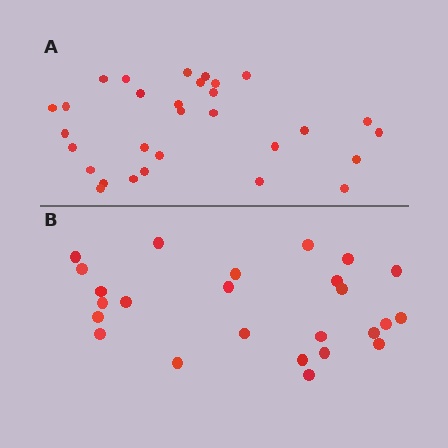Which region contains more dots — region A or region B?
Region A (the top region) has more dots.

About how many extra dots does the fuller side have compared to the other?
Region A has about 5 more dots than region B.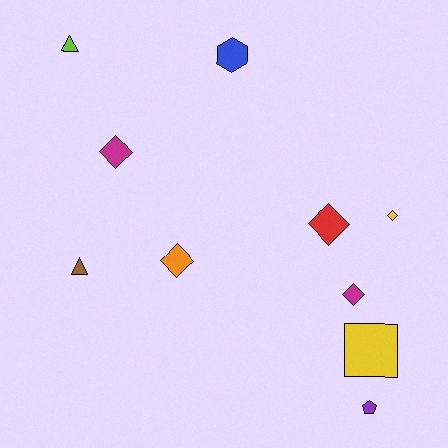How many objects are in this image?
There are 10 objects.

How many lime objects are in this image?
There is 1 lime object.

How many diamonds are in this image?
There are 5 diamonds.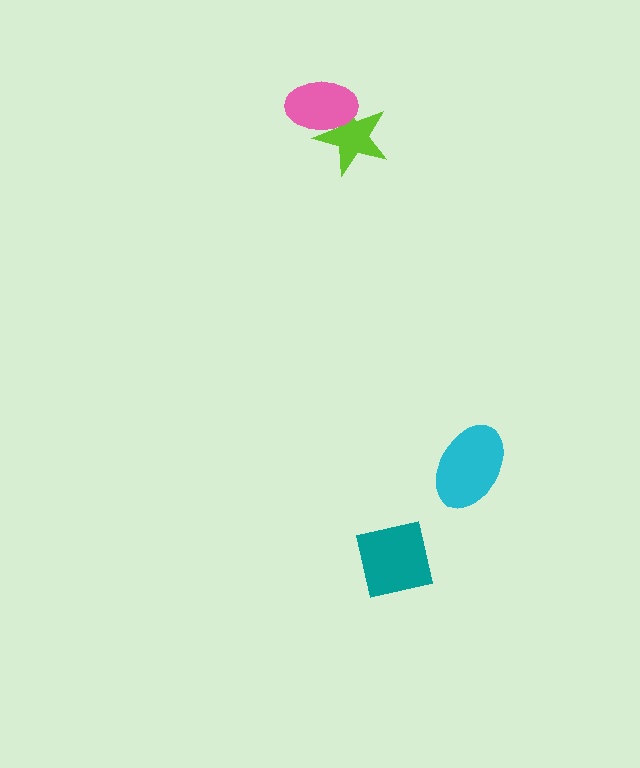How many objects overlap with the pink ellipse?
1 object overlaps with the pink ellipse.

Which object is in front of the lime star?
The pink ellipse is in front of the lime star.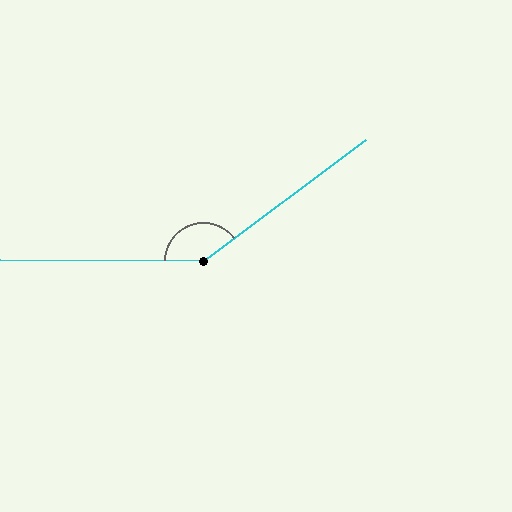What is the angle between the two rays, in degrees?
Approximately 143 degrees.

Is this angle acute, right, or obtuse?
It is obtuse.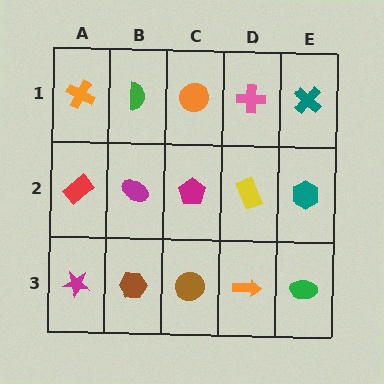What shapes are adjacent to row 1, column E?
A teal hexagon (row 2, column E), a pink cross (row 1, column D).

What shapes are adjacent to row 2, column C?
An orange circle (row 1, column C), a brown circle (row 3, column C), a magenta ellipse (row 2, column B), a yellow rectangle (row 2, column D).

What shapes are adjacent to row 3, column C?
A magenta pentagon (row 2, column C), a brown hexagon (row 3, column B), an orange arrow (row 3, column D).